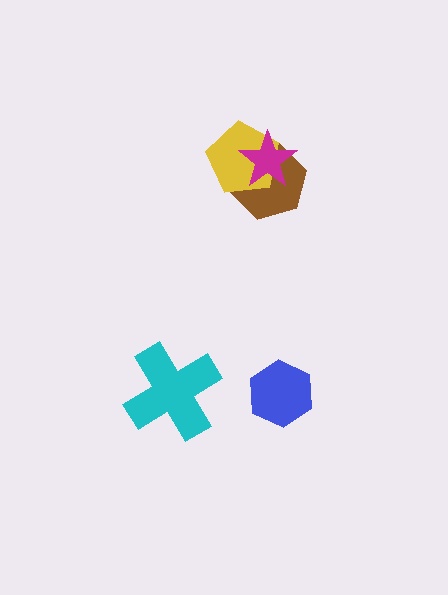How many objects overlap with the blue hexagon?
0 objects overlap with the blue hexagon.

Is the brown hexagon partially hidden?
Yes, it is partially covered by another shape.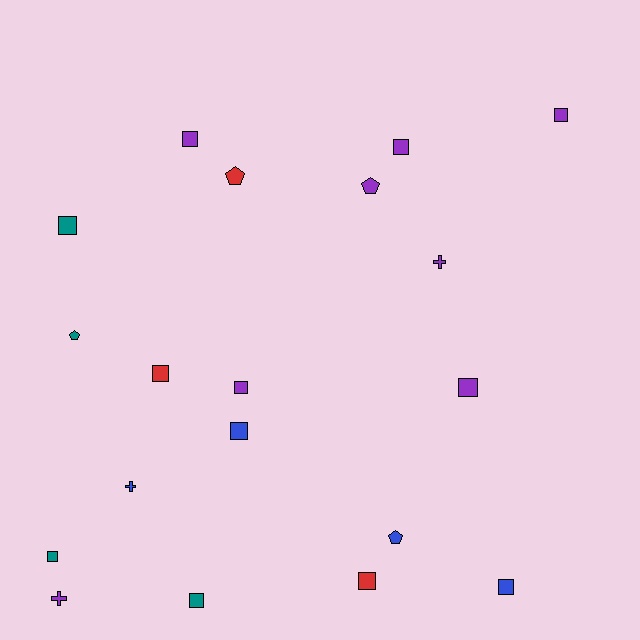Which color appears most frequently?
Purple, with 8 objects.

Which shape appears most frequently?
Square, with 12 objects.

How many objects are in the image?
There are 19 objects.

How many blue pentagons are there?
There is 1 blue pentagon.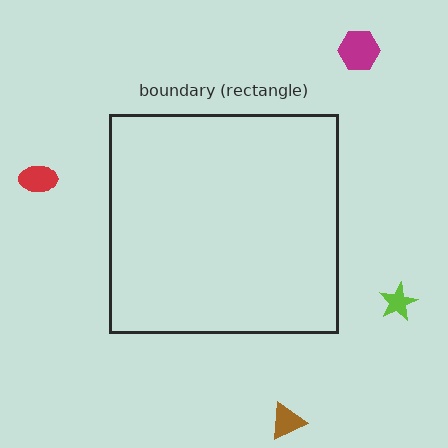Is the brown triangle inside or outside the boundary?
Outside.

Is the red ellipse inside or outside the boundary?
Outside.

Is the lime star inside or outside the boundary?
Outside.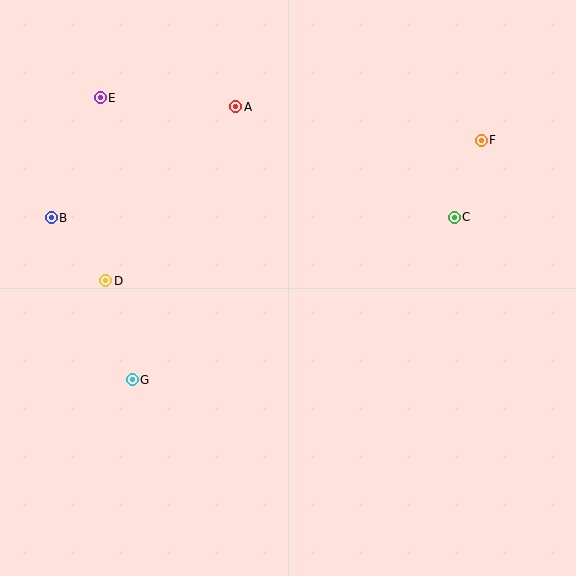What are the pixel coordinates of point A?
Point A is at (236, 107).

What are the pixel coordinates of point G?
Point G is at (132, 380).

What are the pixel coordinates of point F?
Point F is at (481, 140).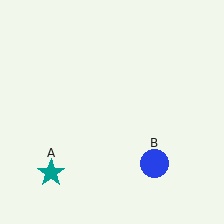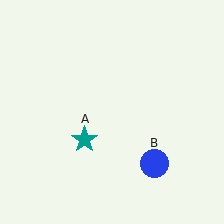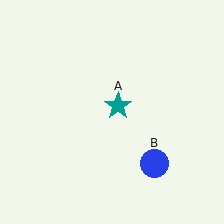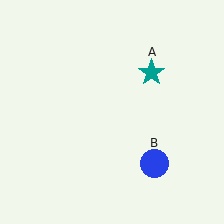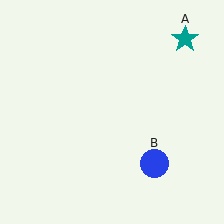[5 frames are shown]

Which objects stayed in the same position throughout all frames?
Blue circle (object B) remained stationary.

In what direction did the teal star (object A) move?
The teal star (object A) moved up and to the right.